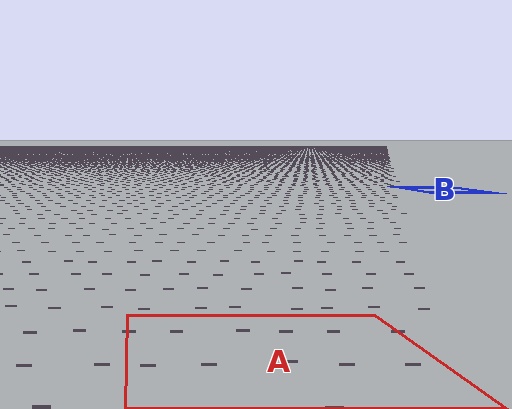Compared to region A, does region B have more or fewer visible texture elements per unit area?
Region B has more texture elements per unit area — they are packed more densely because it is farther away.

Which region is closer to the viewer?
Region A is closer. The texture elements there are larger and more spread out.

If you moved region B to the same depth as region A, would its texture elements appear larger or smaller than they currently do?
They would appear larger. At a closer depth, the same texture elements are projected at a bigger on-screen size.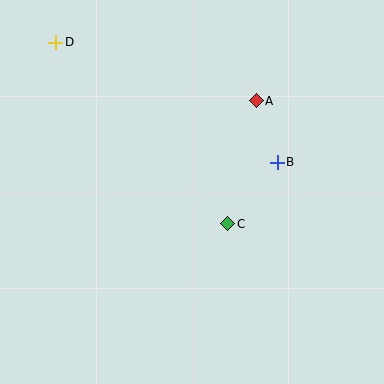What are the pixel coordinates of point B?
Point B is at (277, 162).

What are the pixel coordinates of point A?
Point A is at (256, 101).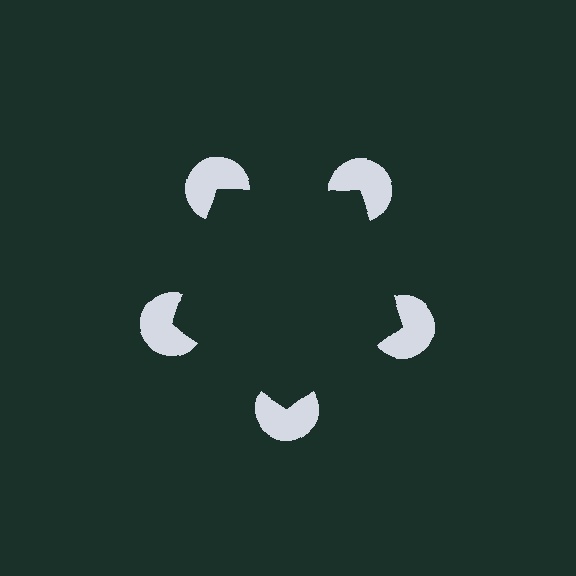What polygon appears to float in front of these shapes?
An illusory pentagon — its edges are inferred from the aligned wedge cuts in the pac-man discs, not physically drawn.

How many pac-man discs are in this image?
There are 5 — one at each vertex of the illusory pentagon.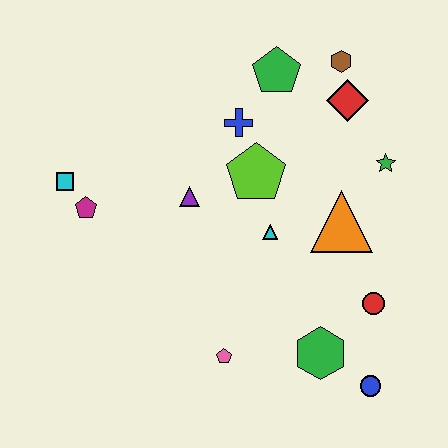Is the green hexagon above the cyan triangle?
No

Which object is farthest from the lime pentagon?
The blue circle is farthest from the lime pentagon.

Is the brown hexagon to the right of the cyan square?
Yes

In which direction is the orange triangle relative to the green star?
The orange triangle is below the green star.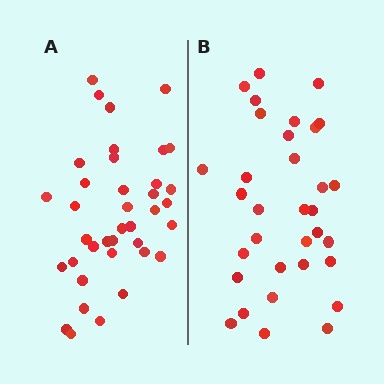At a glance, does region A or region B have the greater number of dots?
Region A (the left region) has more dots.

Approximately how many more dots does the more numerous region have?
Region A has about 5 more dots than region B.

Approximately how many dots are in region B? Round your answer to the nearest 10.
About 30 dots. (The exact count is 33, which rounds to 30.)